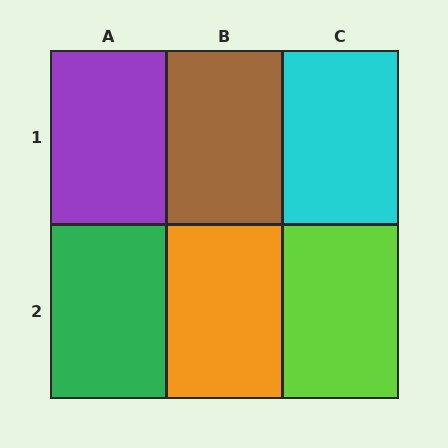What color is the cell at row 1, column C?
Cyan.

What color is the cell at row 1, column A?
Purple.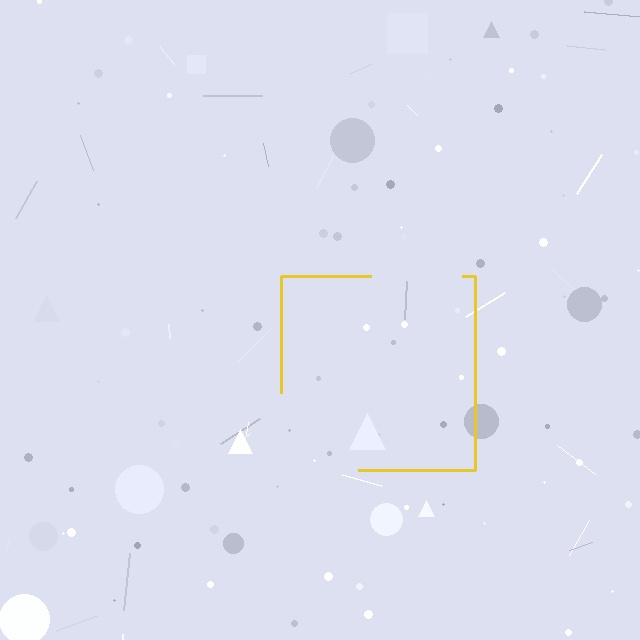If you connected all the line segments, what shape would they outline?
They would outline a square.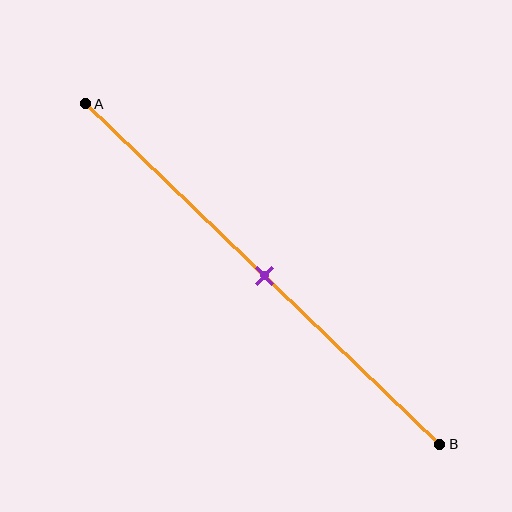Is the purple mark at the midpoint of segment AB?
Yes, the mark is approximately at the midpoint.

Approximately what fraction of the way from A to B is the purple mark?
The purple mark is approximately 50% of the way from A to B.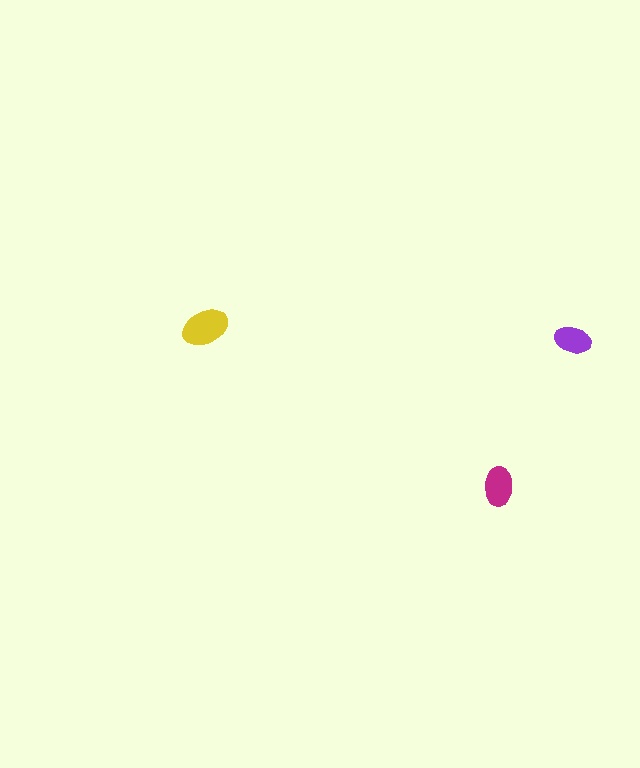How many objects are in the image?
There are 3 objects in the image.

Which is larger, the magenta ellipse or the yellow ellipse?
The yellow one.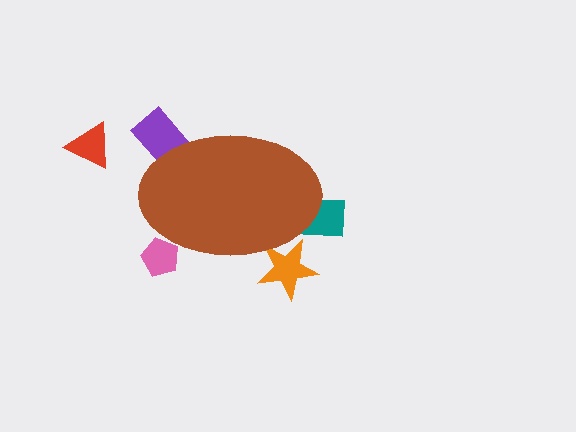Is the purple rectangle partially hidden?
Yes, the purple rectangle is partially hidden behind the brown ellipse.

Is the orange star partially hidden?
Yes, the orange star is partially hidden behind the brown ellipse.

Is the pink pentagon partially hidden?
Yes, the pink pentagon is partially hidden behind the brown ellipse.